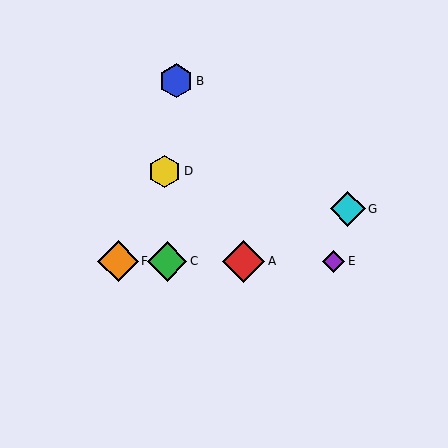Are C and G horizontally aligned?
No, C is at y≈261 and G is at y≈209.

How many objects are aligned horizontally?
4 objects (A, C, E, F) are aligned horizontally.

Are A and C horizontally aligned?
Yes, both are at y≈261.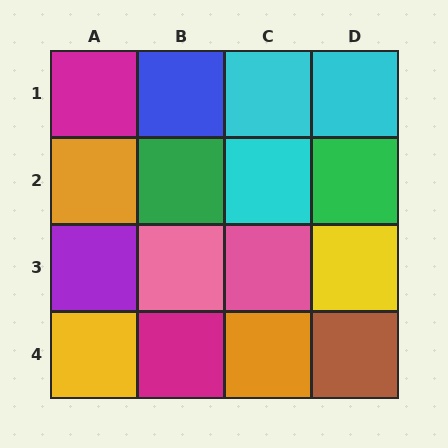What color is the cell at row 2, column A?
Orange.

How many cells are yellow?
2 cells are yellow.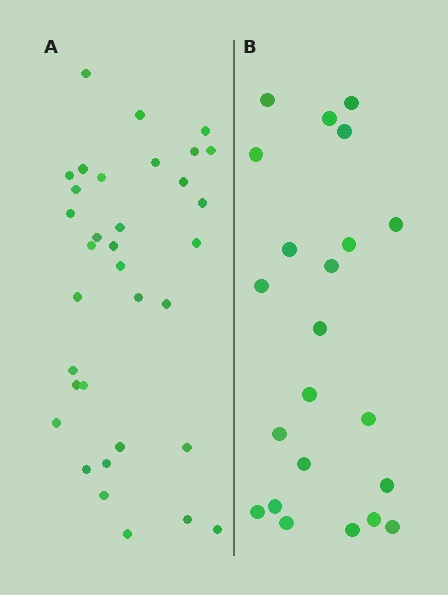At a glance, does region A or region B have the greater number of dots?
Region A (the left region) has more dots.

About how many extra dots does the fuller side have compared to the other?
Region A has roughly 12 or so more dots than region B.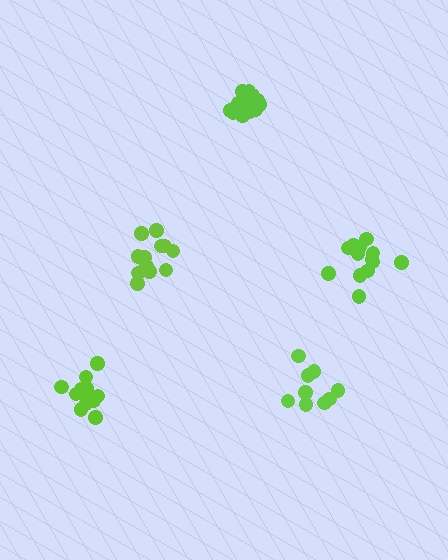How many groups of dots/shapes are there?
There are 5 groups.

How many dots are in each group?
Group 1: 13 dots, Group 2: 13 dots, Group 3: 9 dots, Group 4: 12 dots, Group 5: 13 dots (60 total).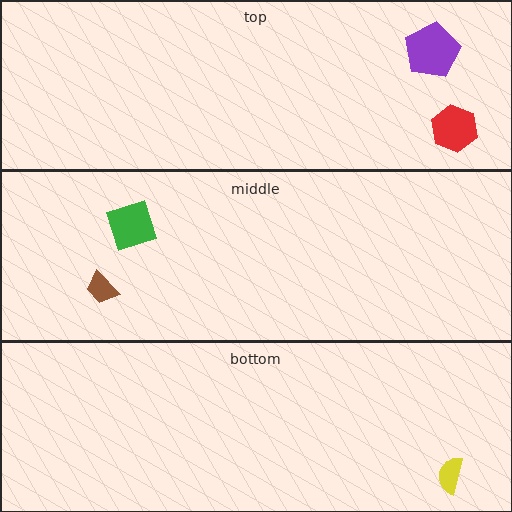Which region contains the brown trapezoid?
The middle region.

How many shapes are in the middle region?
2.